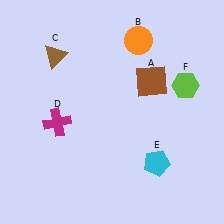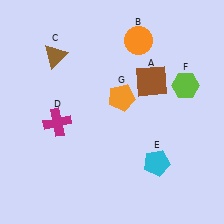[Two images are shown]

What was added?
An orange pentagon (G) was added in Image 2.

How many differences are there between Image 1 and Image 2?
There is 1 difference between the two images.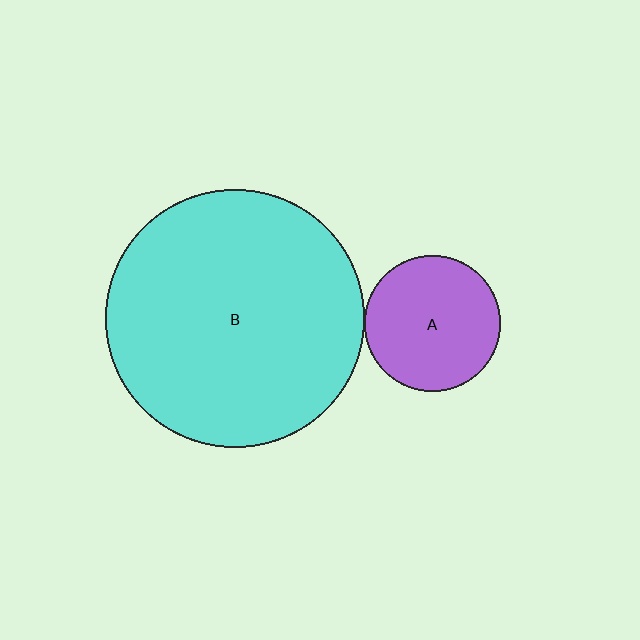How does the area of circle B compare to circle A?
Approximately 3.6 times.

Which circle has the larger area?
Circle B (cyan).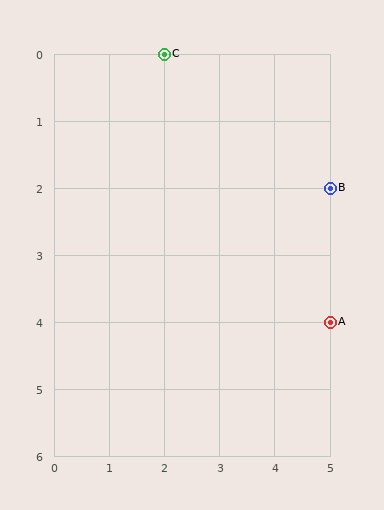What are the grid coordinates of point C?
Point C is at grid coordinates (2, 0).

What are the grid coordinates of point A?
Point A is at grid coordinates (5, 4).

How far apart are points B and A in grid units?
Points B and A are 2 rows apart.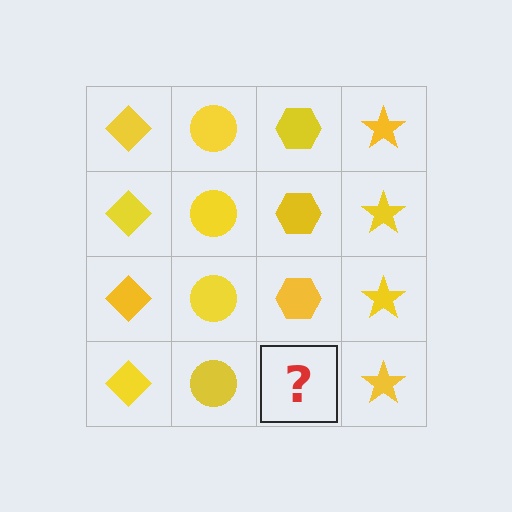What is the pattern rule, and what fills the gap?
The rule is that each column has a consistent shape. The gap should be filled with a yellow hexagon.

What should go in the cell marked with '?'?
The missing cell should contain a yellow hexagon.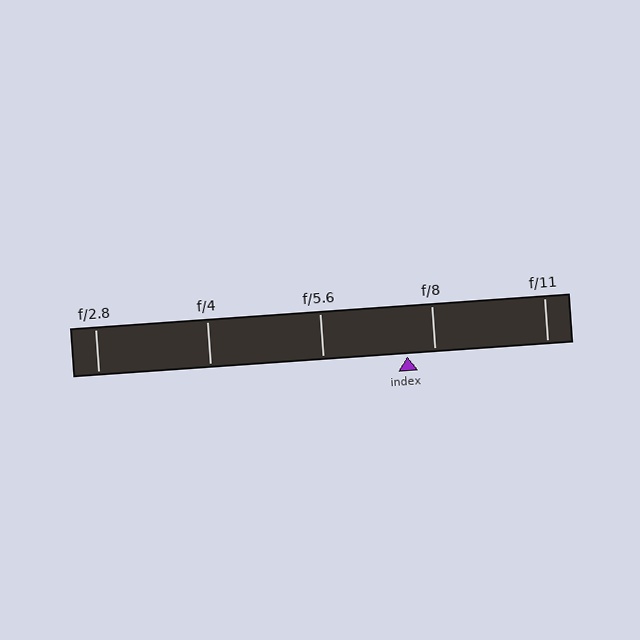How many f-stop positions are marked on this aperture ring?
There are 5 f-stop positions marked.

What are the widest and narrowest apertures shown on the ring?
The widest aperture shown is f/2.8 and the narrowest is f/11.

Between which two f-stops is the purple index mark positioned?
The index mark is between f/5.6 and f/8.